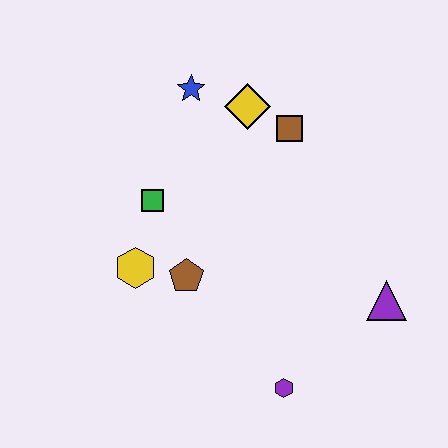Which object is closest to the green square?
The yellow hexagon is closest to the green square.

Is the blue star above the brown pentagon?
Yes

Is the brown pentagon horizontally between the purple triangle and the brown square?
No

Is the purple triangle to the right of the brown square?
Yes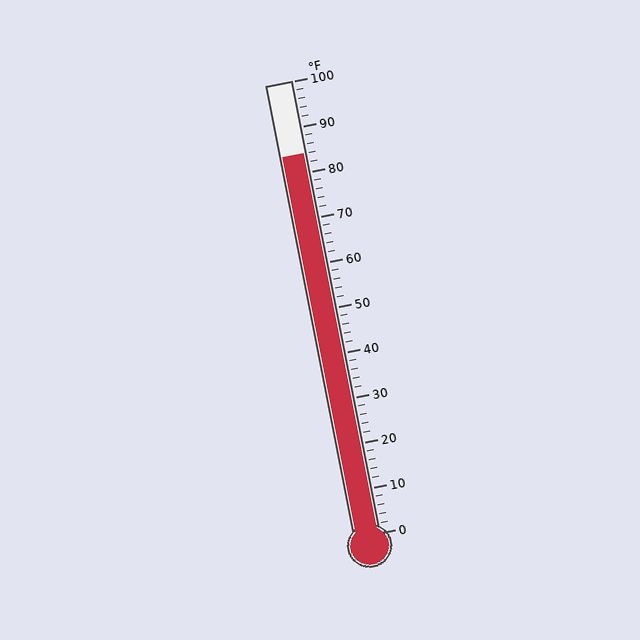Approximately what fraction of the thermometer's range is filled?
The thermometer is filled to approximately 85% of its range.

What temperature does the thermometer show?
The thermometer shows approximately 84°F.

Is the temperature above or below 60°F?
The temperature is above 60°F.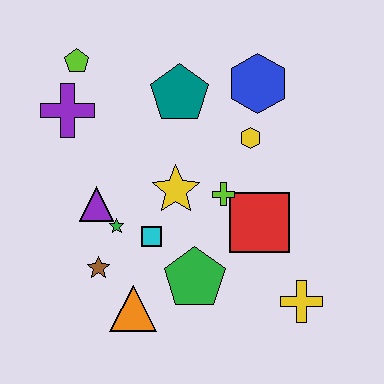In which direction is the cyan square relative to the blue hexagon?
The cyan square is below the blue hexagon.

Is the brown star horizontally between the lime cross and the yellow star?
No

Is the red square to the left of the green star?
No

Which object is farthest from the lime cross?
The lime pentagon is farthest from the lime cross.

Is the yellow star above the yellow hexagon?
No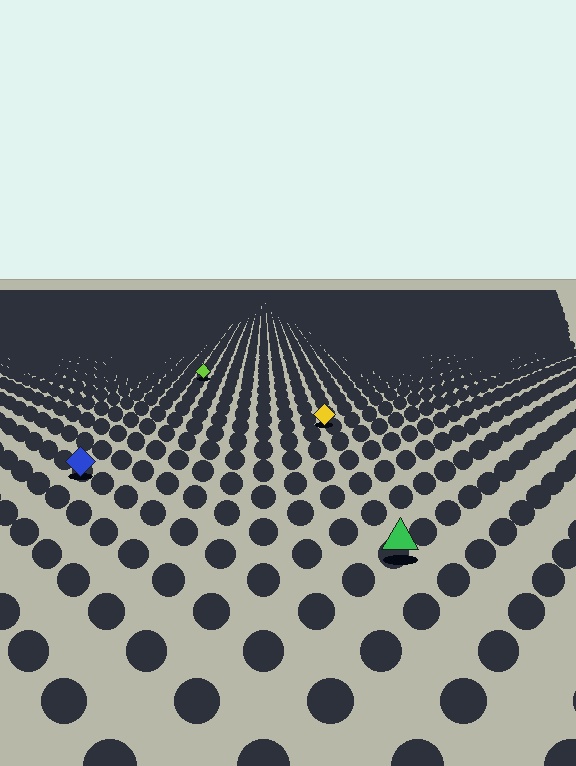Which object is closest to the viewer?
The green triangle is closest. The texture marks near it are larger and more spread out.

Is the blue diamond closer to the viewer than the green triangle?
No. The green triangle is closer — you can tell from the texture gradient: the ground texture is coarser near it.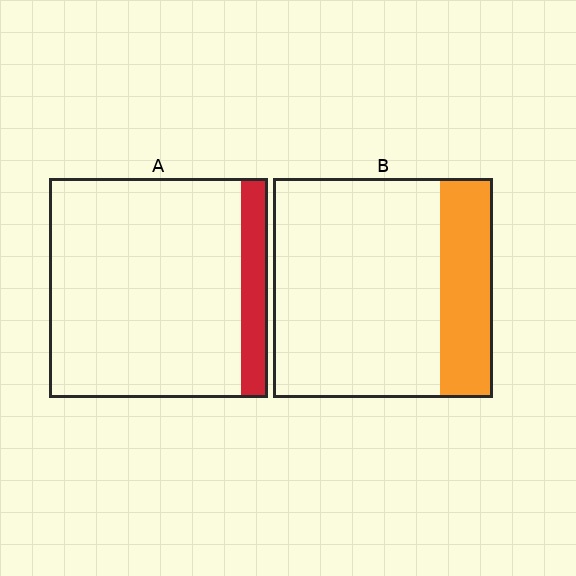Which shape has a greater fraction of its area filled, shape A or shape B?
Shape B.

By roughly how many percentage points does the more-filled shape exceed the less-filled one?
By roughly 10 percentage points (B over A).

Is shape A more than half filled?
No.